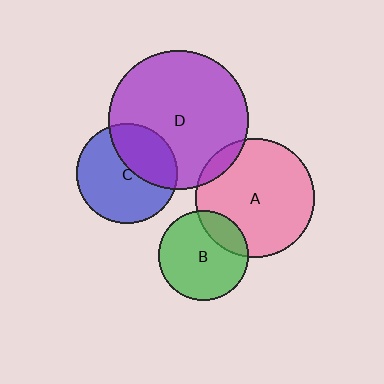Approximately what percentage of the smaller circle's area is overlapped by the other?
Approximately 10%.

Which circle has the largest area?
Circle D (purple).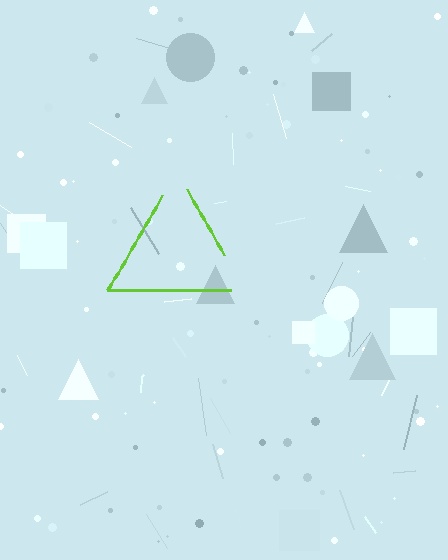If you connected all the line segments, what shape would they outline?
They would outline a triangle.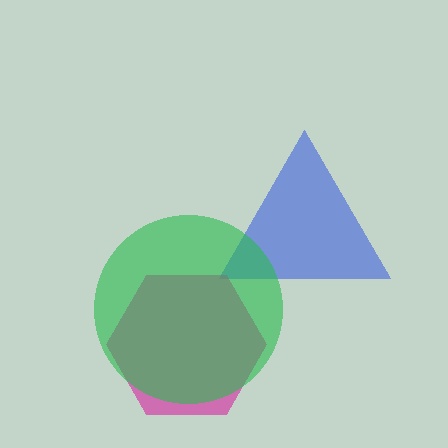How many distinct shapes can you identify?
There are 3 distinct shapes: a blue triangle, a magenta hexagon, a green circle.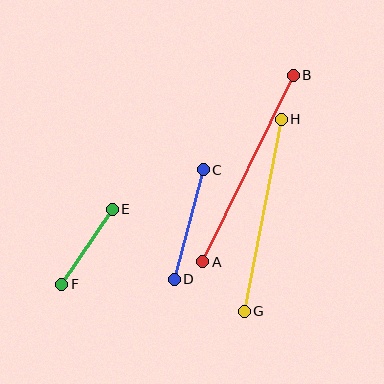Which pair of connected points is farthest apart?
Points A and B are farthest apart.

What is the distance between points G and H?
The distance is approximately 196 pixels.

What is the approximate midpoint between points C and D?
The midpoint is at approximately (189, 224) pixels.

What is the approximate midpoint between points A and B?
The midpoint is at approximately (248, 169) pixels.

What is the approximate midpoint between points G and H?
The midpoint is at approximately (263, 215) pixels.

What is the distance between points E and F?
The distance is approximately 90 pixels.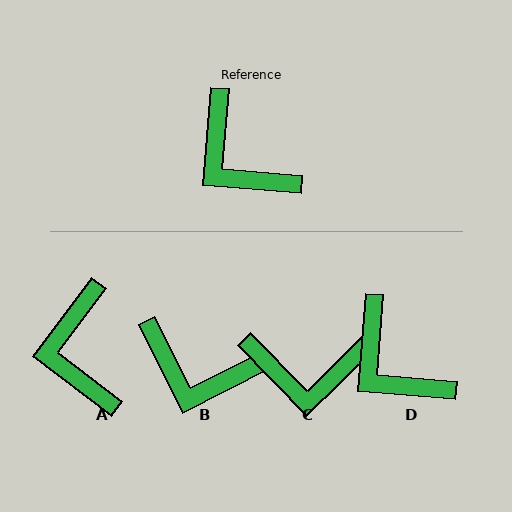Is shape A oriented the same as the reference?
No, it is off by about 33 degrees.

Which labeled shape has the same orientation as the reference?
D.